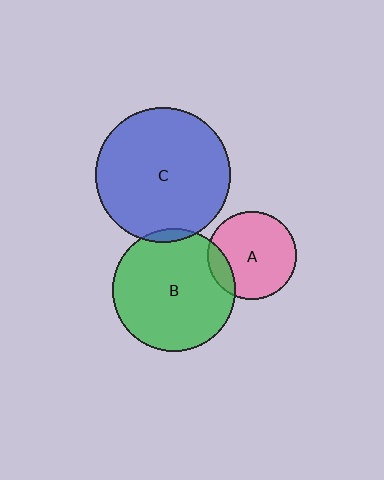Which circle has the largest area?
Circle C (blue).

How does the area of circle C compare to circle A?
Approximately 2.3 times.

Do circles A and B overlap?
Yes.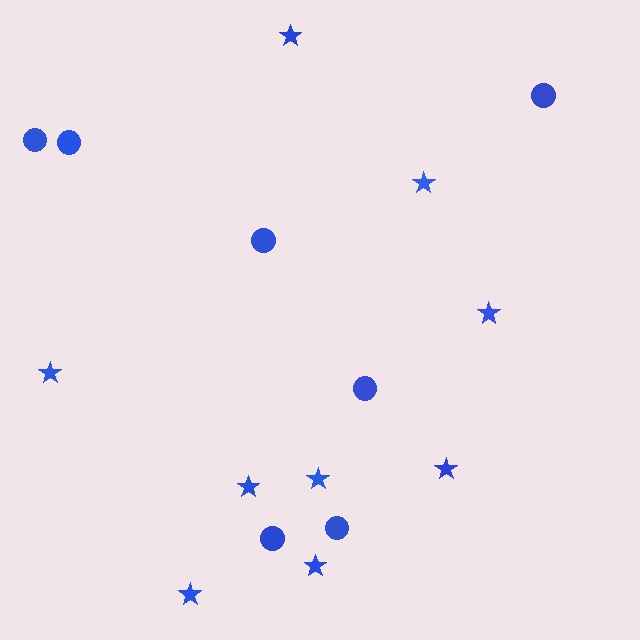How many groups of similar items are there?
There are 2 groups: one group of circles (7) and one group of stars (9).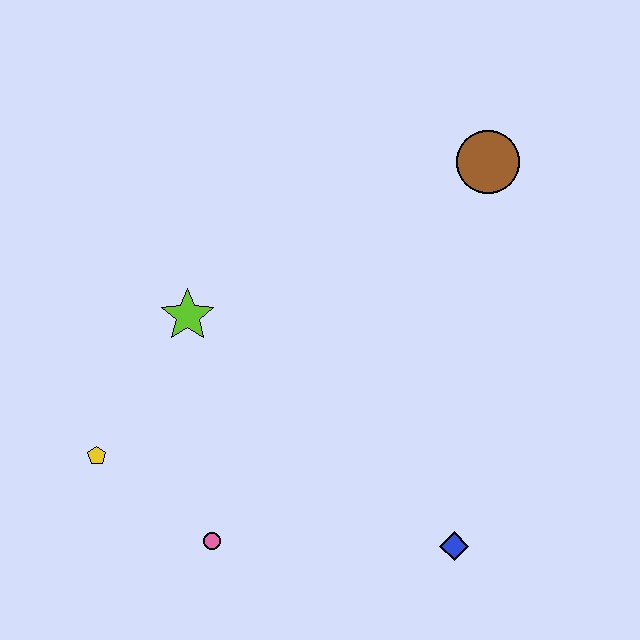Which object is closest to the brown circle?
The lime star is closest to the brown circle.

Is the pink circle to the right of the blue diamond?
No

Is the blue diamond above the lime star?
No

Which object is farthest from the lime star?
The blue diamond is farthest from the lime star.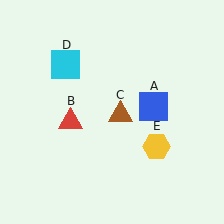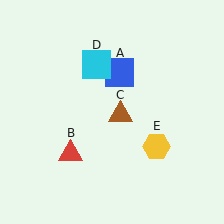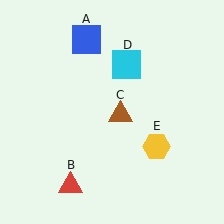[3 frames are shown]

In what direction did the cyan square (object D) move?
The cyan square (object D) moved right.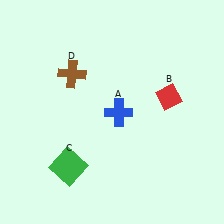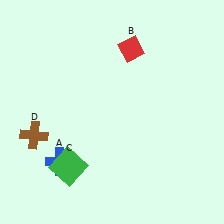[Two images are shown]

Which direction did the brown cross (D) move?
The brown cross (D) moved down.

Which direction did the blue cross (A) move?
The blue cross (A) moved left.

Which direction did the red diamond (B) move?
The red diamond (B) moved up.